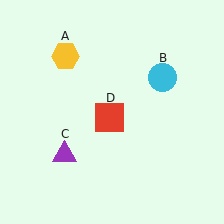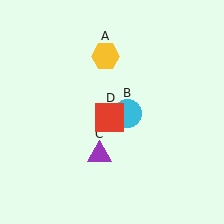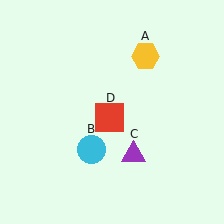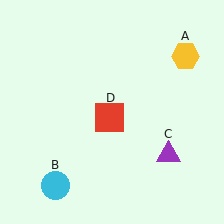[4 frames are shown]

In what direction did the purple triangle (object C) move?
The purple triangle (object C) moved right.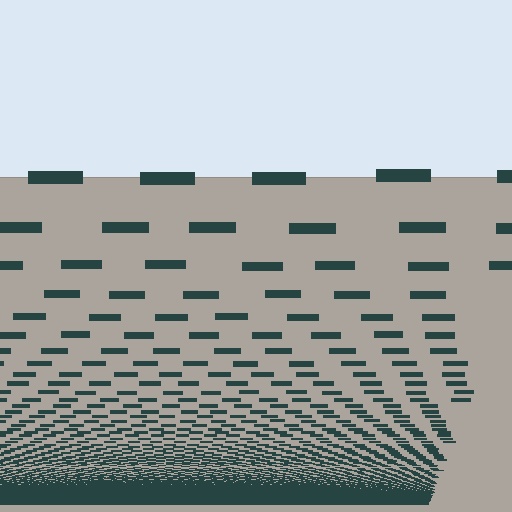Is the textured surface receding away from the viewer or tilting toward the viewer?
The surface appears to tilt toward the viewer. Texture elements get larger and sparser toward the top.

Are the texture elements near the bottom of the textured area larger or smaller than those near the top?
Smaller. The gradient is inverted — elements near the bottom are smaller and denser.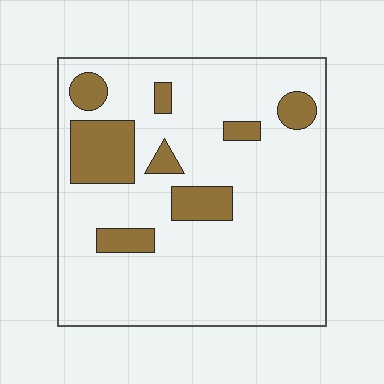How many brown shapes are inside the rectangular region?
8.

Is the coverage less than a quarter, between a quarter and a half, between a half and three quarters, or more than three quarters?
Less than a quarter.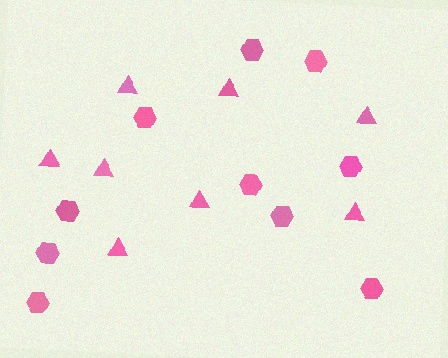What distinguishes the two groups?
There are 2 groups: one group of triangles (8) and one group of hexagons (10).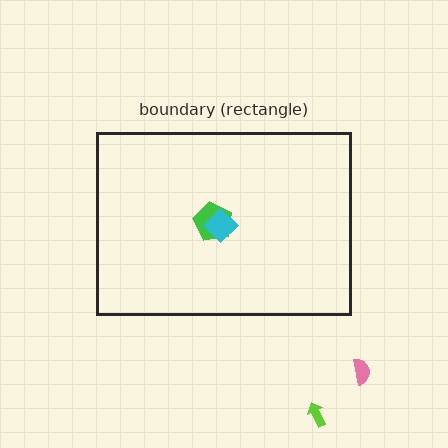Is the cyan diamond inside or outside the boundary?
Inside.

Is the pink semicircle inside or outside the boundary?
Outside.